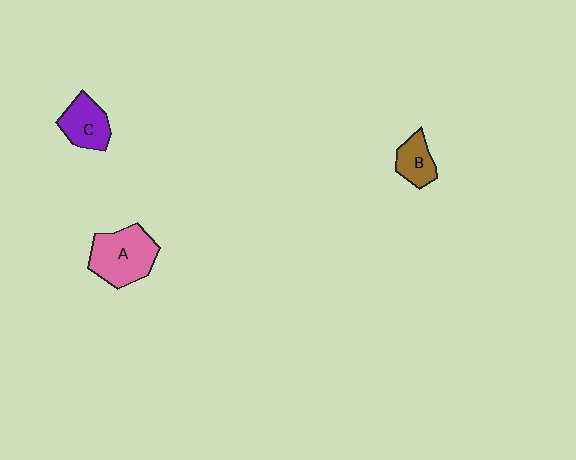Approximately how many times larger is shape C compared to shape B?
Approximately 1.3 times.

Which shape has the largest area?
Shape A (pink).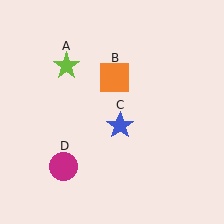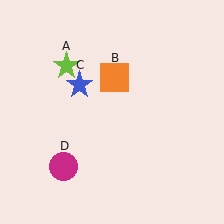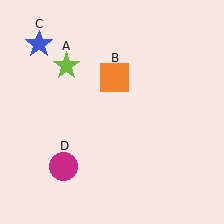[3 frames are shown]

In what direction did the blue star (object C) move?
The blue star (object C) moved up and to the left.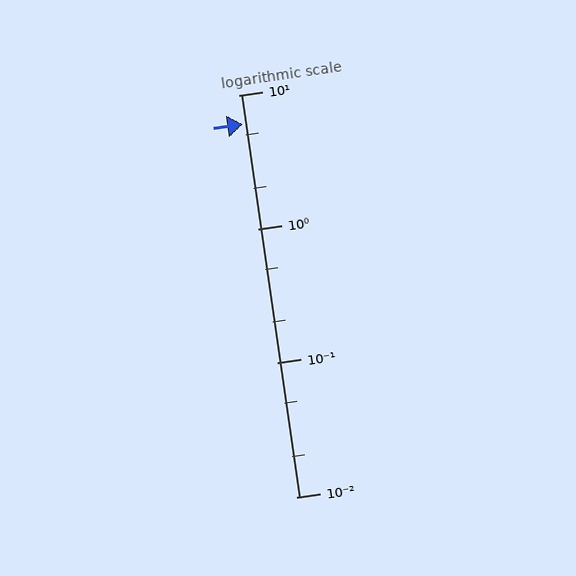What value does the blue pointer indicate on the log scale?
The pointer indicates approximately 6.1.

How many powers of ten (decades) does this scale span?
The scale spans 3 decades, from 0.01 to 10.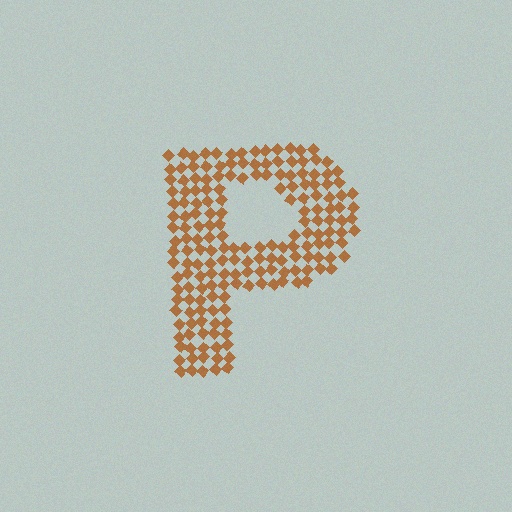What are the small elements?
The small elements are diamonds.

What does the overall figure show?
The overall figure shows the letter P.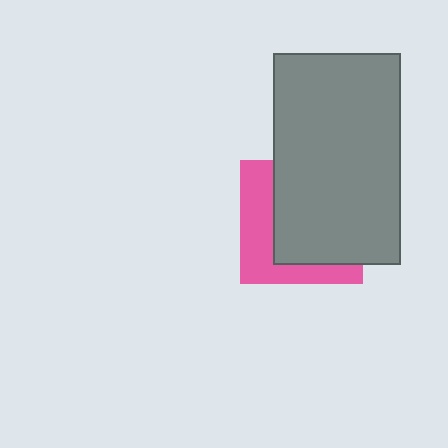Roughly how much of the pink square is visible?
A small part of it is visible (roughly 38%).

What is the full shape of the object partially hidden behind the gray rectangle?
The partially hidden object is a pink square.